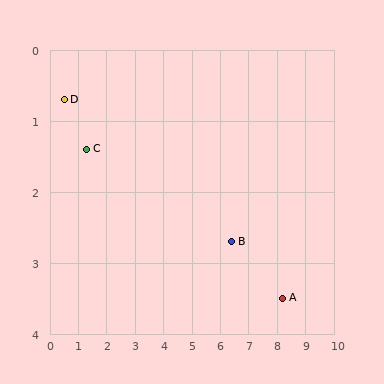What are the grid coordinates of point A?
Point A is at approximately (8.2, 3.5).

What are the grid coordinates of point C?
Point C is at approximately (1.3, 1.4).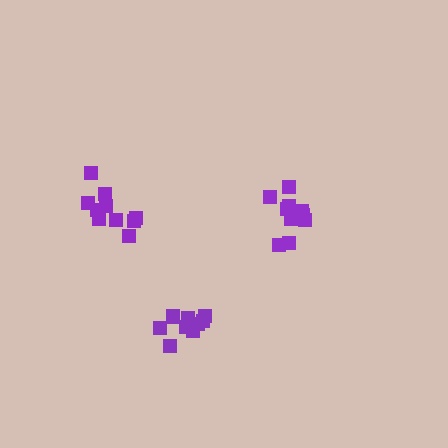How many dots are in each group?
Group 1: 11 dots, Group 2: 10 dots, Group 3: 10 dots (31 total).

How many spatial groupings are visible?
There are 3 spatial groupings.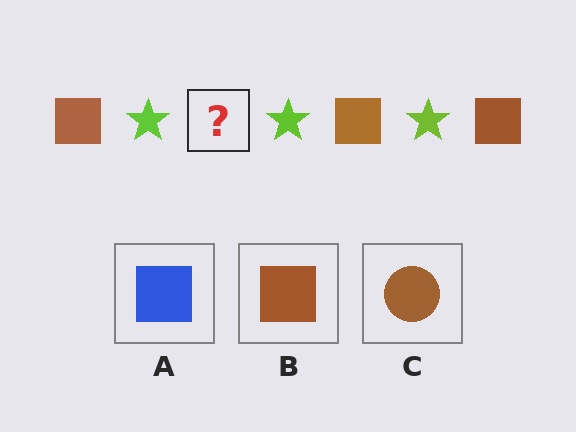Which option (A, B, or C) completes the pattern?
B.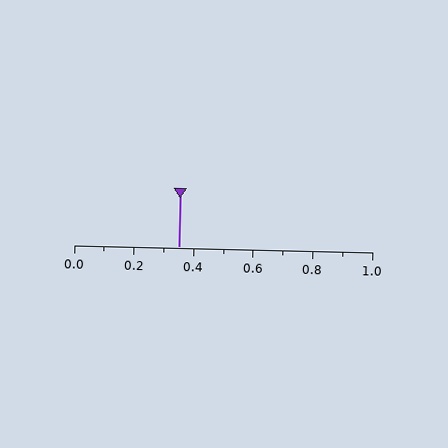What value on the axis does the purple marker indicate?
The marker indicates approximately 0.35.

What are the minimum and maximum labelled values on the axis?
The axis runs from 0.0 to 1.0.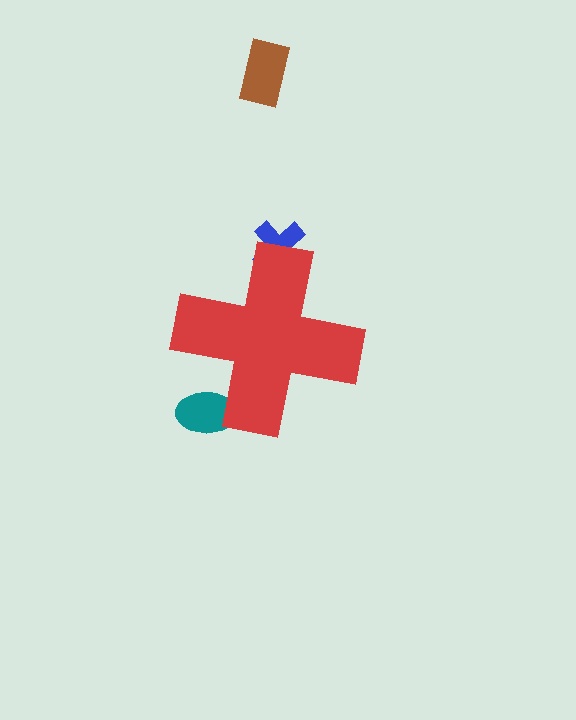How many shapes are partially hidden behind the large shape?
2 shapes are partially hidden.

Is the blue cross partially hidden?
Yes, the blue cross is partially hidden behind the red cross.